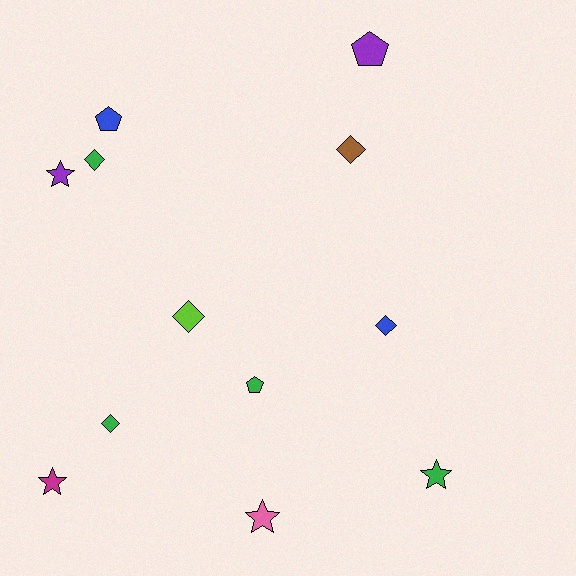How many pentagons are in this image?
There are 3 pentagons.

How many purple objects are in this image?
There are 2 purple objects.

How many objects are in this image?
There are 12 objects.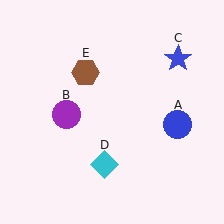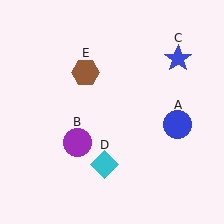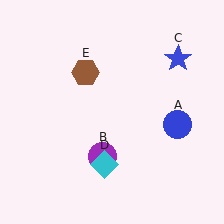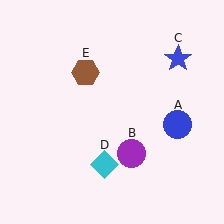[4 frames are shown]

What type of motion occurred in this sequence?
The purple circle (object B) rotated counterclockwise around the center of the scene.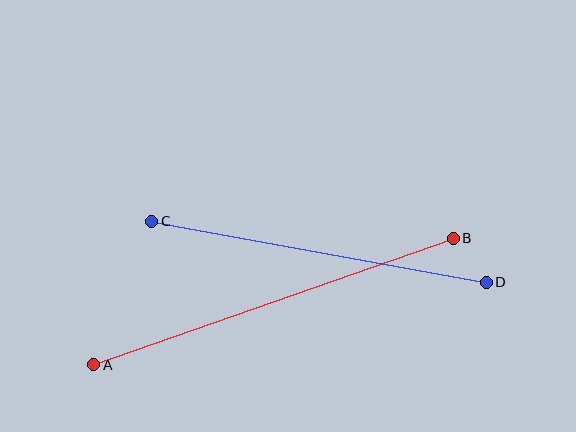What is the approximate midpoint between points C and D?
The midpoint is at approximately (319, 252) pixels.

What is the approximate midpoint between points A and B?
The midpoint is at approximately (274, 302) pixels.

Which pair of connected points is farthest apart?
Points A and B are farthest apart.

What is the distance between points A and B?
The distance is approximately 381 pixels.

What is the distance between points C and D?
The distance is approximately 340 pixels.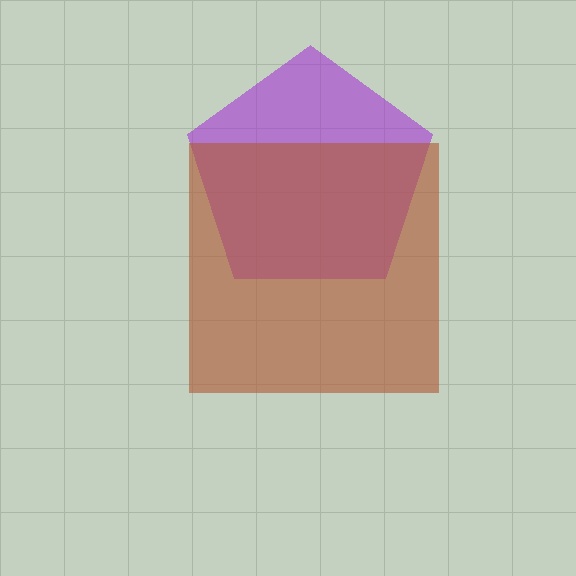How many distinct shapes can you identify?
There are 2 distinct shapes: a purple pentagon, a brown square.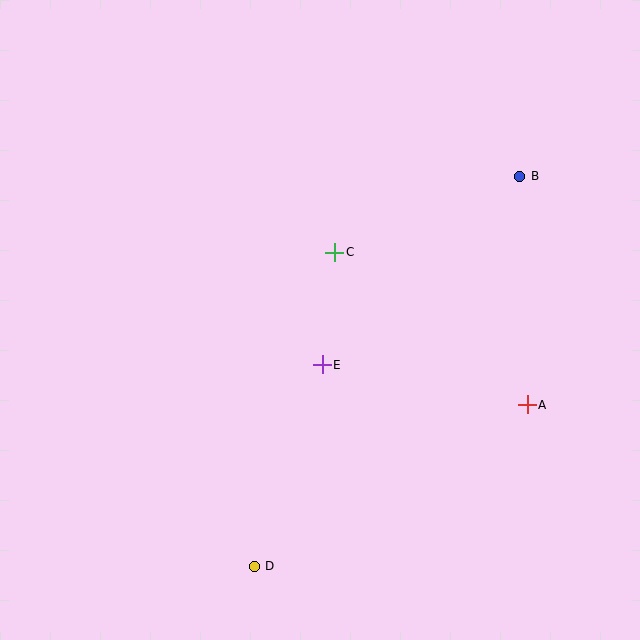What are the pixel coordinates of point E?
Point E is at (322, 365).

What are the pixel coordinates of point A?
Point A is at (527, 405).